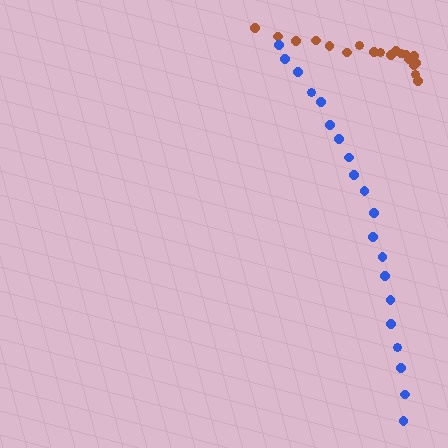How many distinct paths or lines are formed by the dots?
There are 2 distinct paths.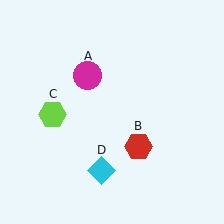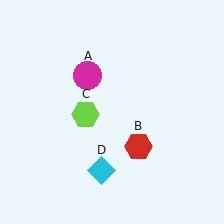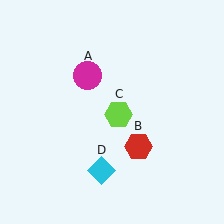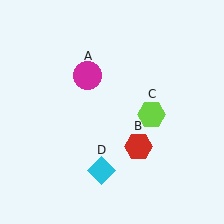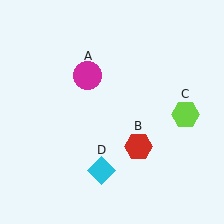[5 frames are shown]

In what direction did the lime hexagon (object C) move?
The lime hexagon (object C) moved right.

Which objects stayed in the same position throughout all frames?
Magenta circle (object A) and red hexagon (object B) and cyan diamond (object D) remained stationary.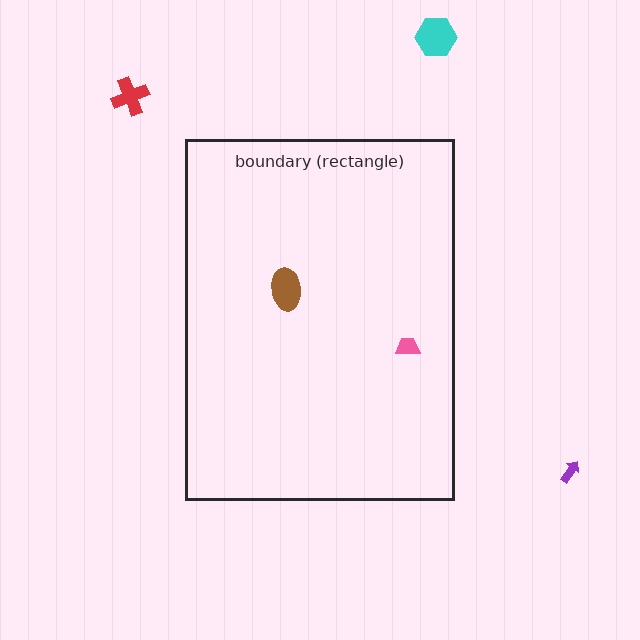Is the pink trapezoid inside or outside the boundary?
Inside.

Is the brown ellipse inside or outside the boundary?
Inside.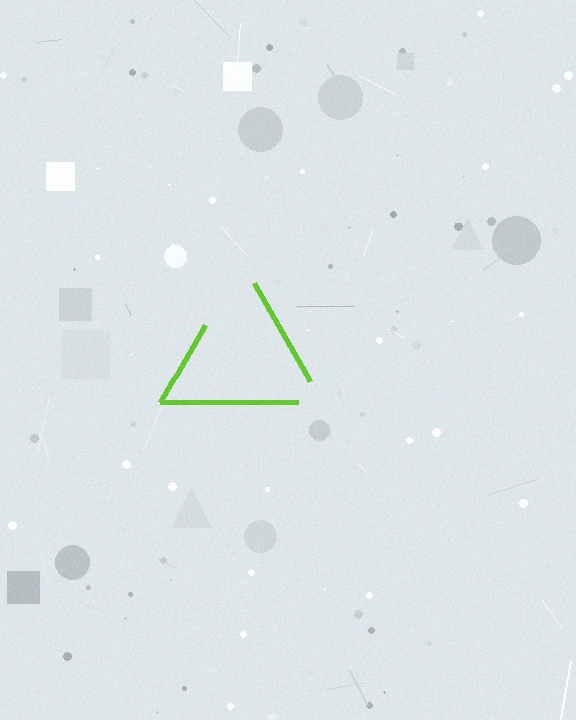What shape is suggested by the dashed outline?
The dashed outline suggests a triangle.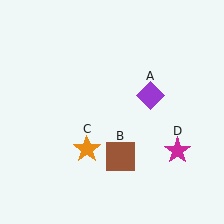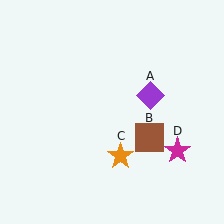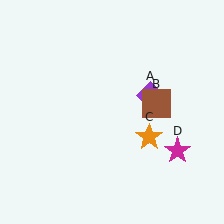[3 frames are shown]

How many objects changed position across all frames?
2 objects changed position: brown square (object B), orange star (object C).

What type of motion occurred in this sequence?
The brown square (object B), orange star (object C) rotated counterclockwise around the center of the scene.